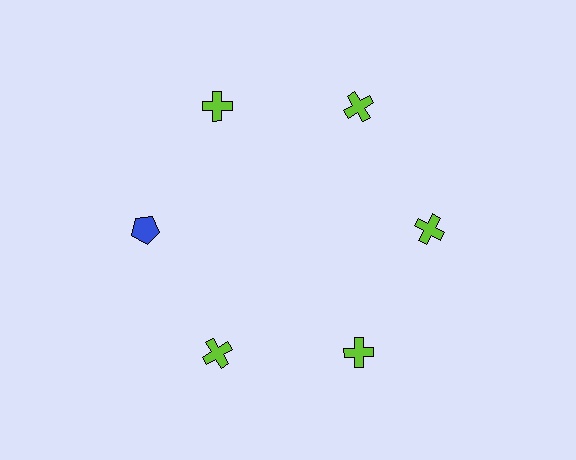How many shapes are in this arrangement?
There are 6 shapes arranged in a ring pattern.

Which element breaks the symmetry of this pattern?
The blue pentagon at roughly the 9 o'clock position breaks the symmetry. All other shapes are lime crosses.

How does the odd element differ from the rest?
It differs in both color (blue instead of lime) and shape (pentagon instead of cross).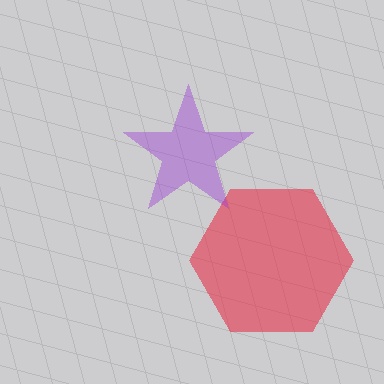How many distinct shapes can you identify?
There are 2 distinct shapes: a red hexagon, a purple star.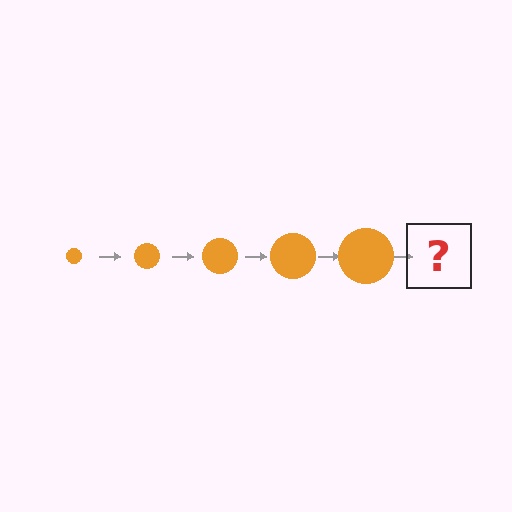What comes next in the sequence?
The next element should be an orange circle, larger than the previous one.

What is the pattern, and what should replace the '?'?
The pattern is that the circle gets progressively larger each step. The '?' should be an orange circle, larger than the previous one.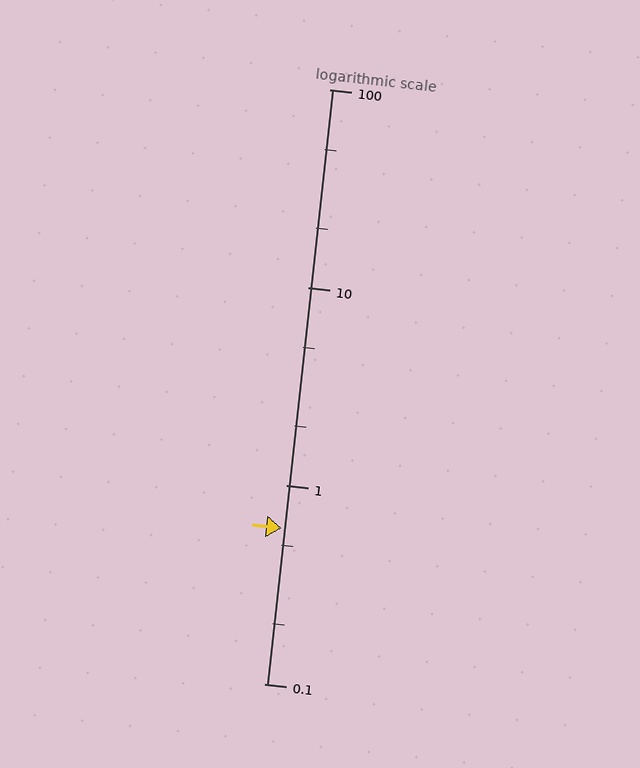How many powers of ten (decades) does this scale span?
The scale spans 3 decades, from 0.1 to 100.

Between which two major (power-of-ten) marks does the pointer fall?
The pointer is between 0.1 and 1.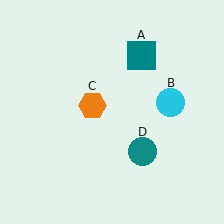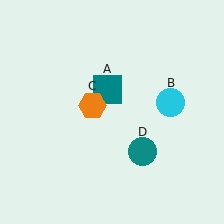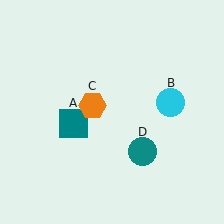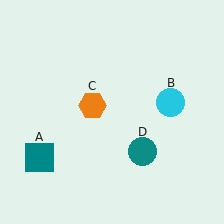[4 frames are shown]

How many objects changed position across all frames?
1 object changed position: teal square (object A).